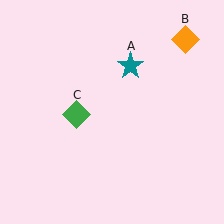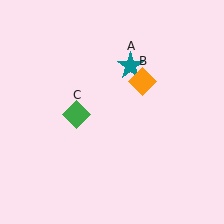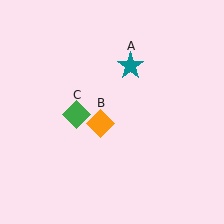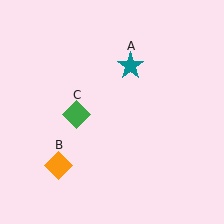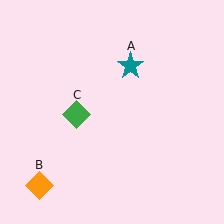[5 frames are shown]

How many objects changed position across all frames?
1 object changed position: orange diamond (object B).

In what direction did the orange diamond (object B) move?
The orange diamond (object B) moved down and to the left.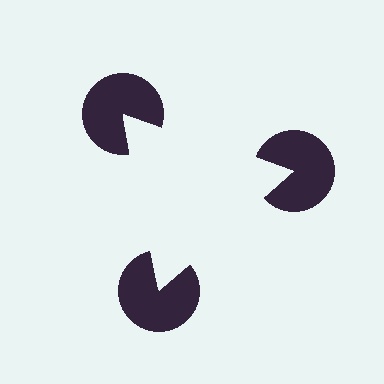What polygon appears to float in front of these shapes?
An illusory triangle — its edges are inferred from the aligned wedge cuts in the pac-man discs, not physically drawn.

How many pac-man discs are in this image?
There are 3 — one at each vertex of the illusory triangle.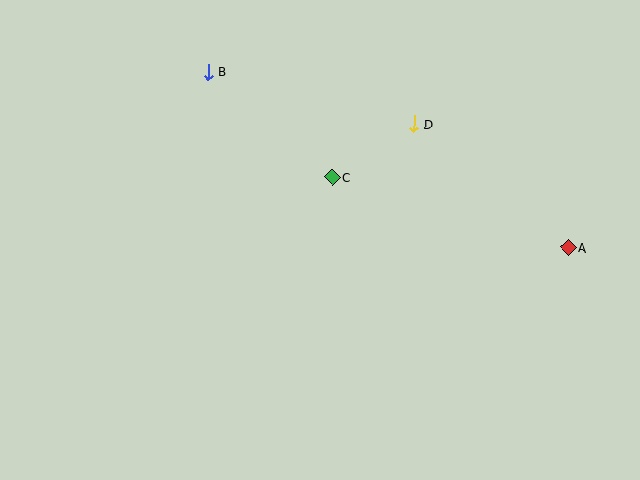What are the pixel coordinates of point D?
Point D is at (414, 124).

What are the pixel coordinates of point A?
Point A is at (568, 248).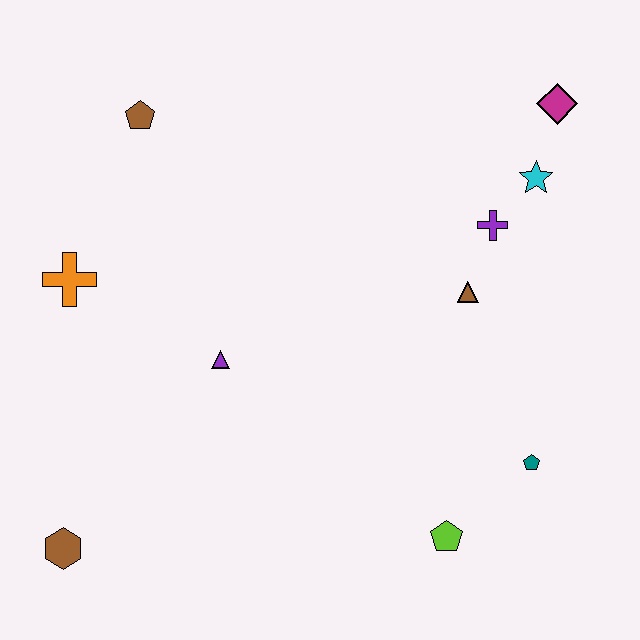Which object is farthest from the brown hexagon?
The magenta diamond is farthest from the brown hexagon.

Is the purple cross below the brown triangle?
No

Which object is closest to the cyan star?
The purple cross is closest to the cyan star.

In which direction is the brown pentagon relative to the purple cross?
The brown pentagon is to the left of the purple cross.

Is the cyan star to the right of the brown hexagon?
Yes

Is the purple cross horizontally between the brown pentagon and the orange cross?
No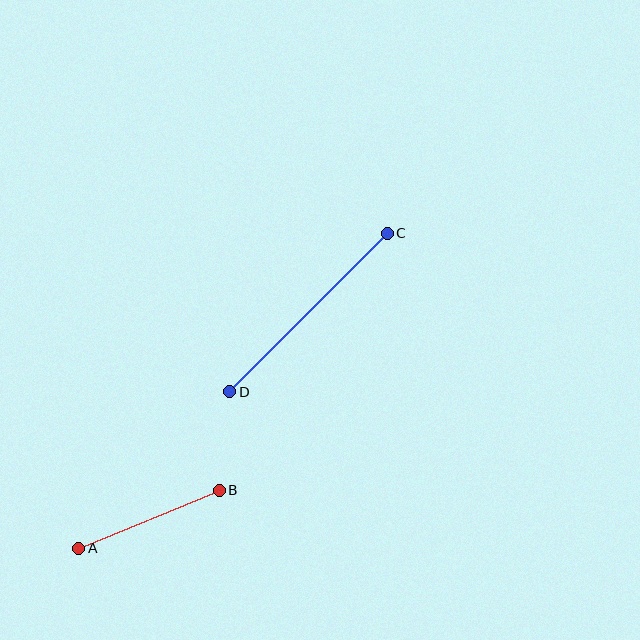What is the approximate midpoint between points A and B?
The midpoint is at approximately (149, 519) pixels.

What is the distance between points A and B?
The distance is approximately 152 pixels.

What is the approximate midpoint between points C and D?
The midpoint is at approximately (309, 312) pixels.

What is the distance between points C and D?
The distance is approximately 223 pixels.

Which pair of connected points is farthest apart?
Points C and D are farthest apart.